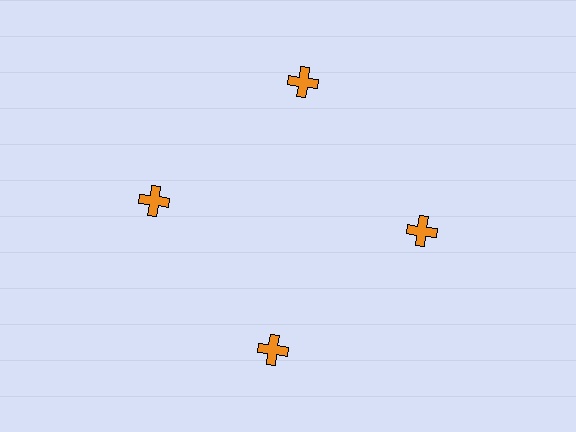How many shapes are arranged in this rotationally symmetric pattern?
There are 4 shapes, arranged in 4 groups of 1.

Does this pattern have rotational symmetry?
Yes, this pattern has 4-fold rotational symmetry. It looks the same after rotating 90 degrees around the center.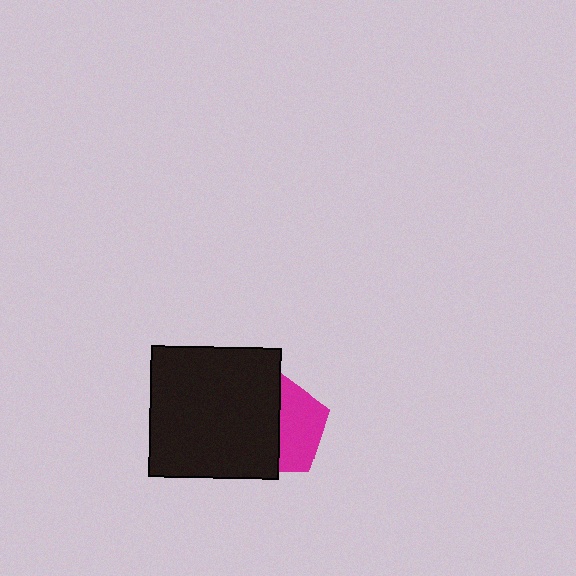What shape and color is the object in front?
The object in front is a black square.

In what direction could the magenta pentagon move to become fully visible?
The magenta pentagon could move right. That would shift it out from behind the black square entirely.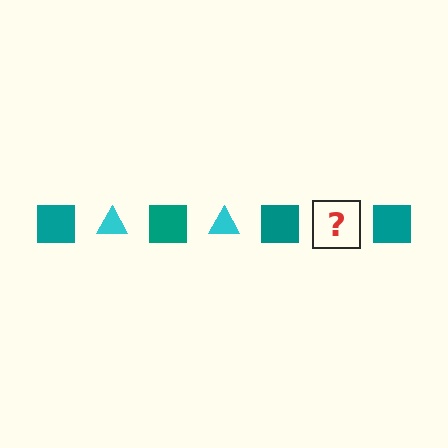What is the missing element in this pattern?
The missing element is a cyan triangle.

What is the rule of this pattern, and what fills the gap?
The rule is that the pattern alternates between teal square and cyan triangle. The gap should be filled with a cyan triangle.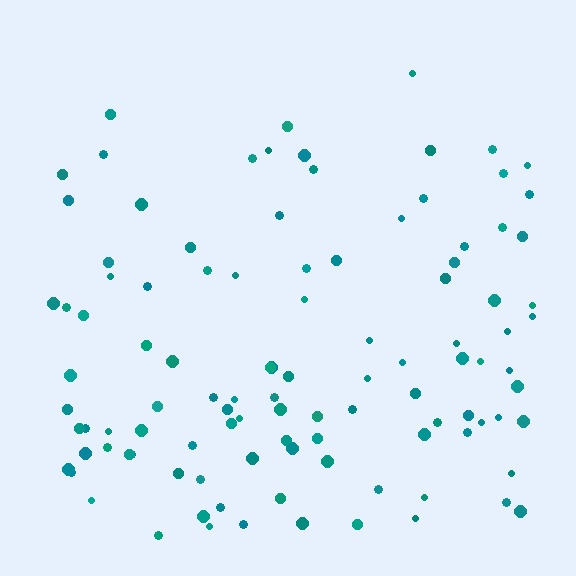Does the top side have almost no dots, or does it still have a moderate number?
Still a moderate number, just noticeably fewer than the bottom.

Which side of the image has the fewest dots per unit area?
The top.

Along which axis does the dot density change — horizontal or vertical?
Vertical.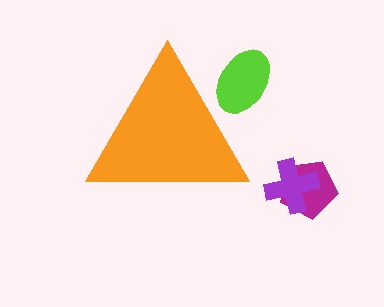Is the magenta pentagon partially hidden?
No, the magenta pentagon is fully visible.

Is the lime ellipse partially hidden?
Yes, the lime ellipse is partially hidden behind the orange triangle.